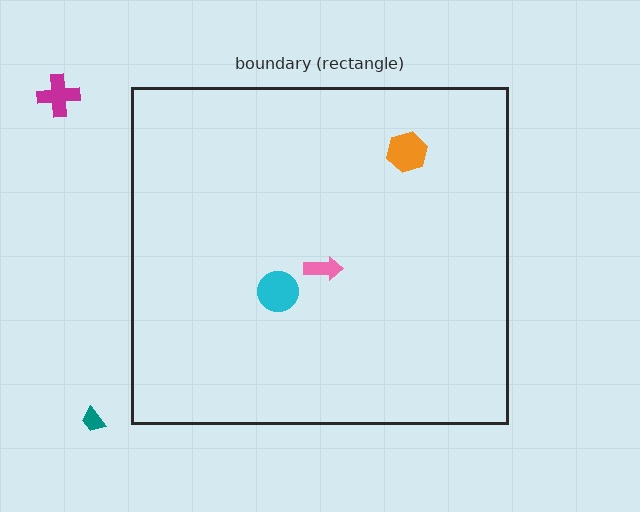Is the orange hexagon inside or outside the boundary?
Inside.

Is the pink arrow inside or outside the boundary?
Inside.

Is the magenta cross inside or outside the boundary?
Outside.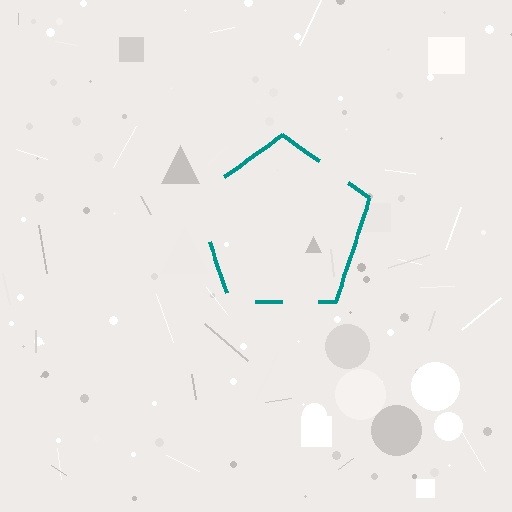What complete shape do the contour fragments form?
The contour fragments form a pentagon.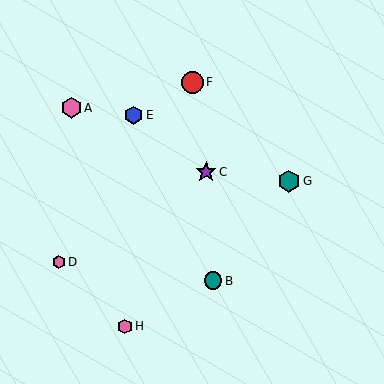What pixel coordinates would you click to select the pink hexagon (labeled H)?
Click at (125, 326) to select the pink hexagon H.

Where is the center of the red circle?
The center of the red circle is at (192, 82).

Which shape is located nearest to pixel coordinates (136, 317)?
The pink hexagon (labeled H) at (125, 326) is nearest to that location.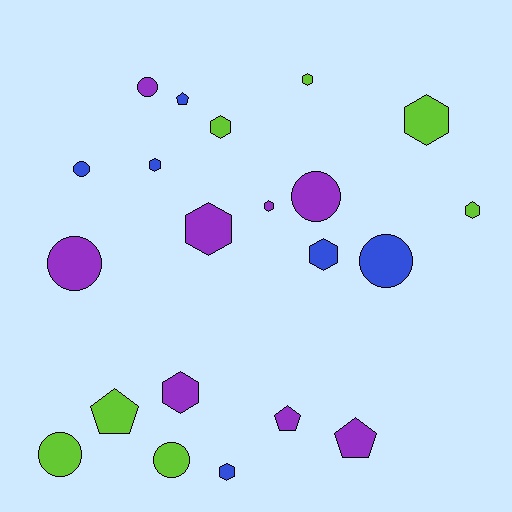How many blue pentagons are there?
There is 1 blue pentagon.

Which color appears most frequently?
Purple, with 8 objects.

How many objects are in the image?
There are 21 objects.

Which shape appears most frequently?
Hexagon, with 10 objects.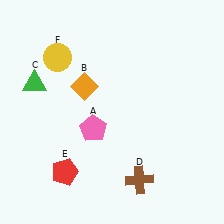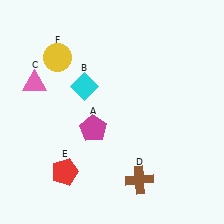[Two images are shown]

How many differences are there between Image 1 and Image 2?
There are 3 differences between the two images.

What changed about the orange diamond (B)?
In Image 1, B is orange. In Image 2, it changed to cyan.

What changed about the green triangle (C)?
In Image 1, C is green. In Image 2, it changed to pink.